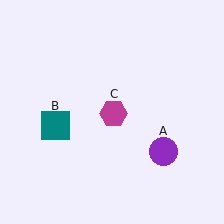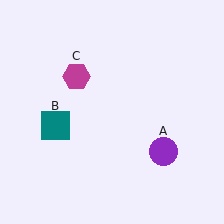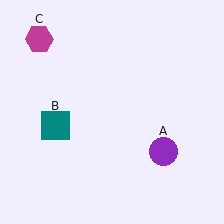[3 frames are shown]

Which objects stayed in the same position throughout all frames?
Purple circle (object A) and teal square (object B) remained stationary.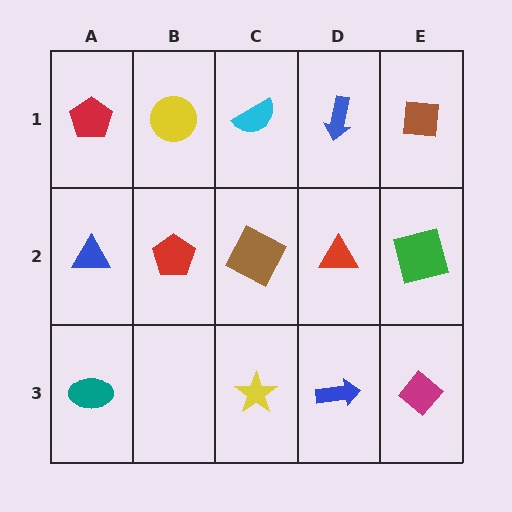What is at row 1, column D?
A blue arrow.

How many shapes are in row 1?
5 shapes.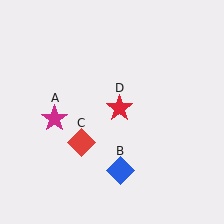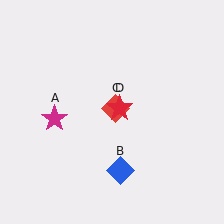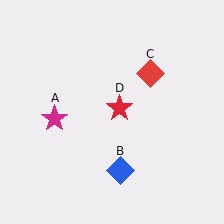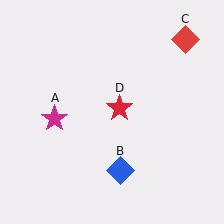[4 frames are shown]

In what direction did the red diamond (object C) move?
The red diamond (object C) moved up and to the right.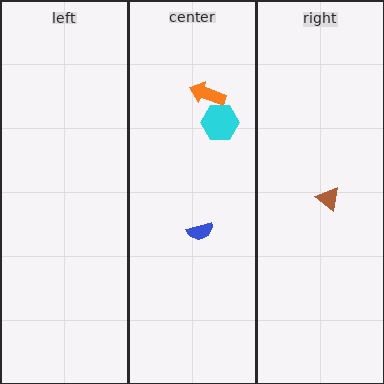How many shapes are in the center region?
3.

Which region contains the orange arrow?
The center region.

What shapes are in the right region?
The brown triangle.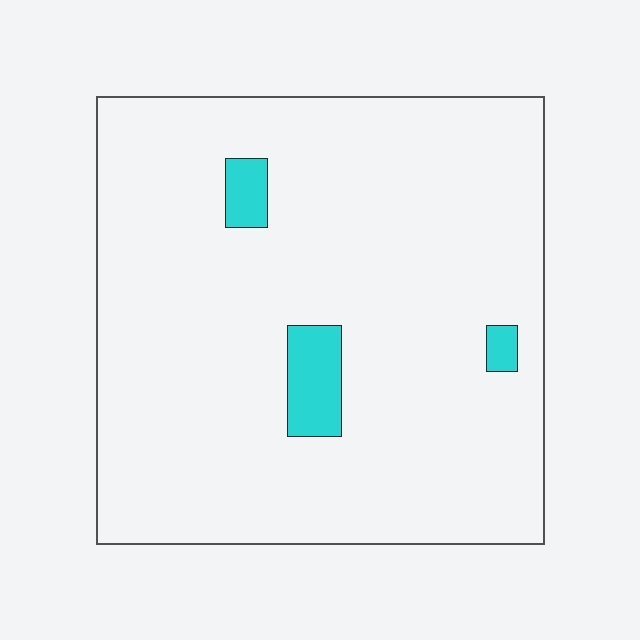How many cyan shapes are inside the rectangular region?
3.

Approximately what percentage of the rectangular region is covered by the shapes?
Approximately 5%.